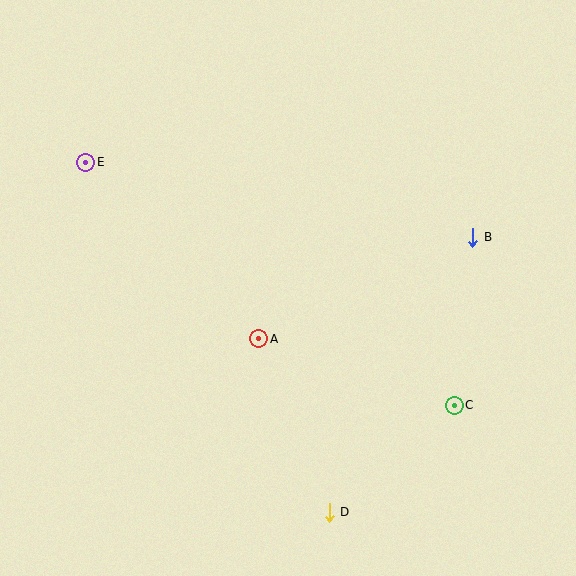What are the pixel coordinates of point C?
Point C is at (454, 405).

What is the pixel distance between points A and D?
The distance between A and D is 187 pixels.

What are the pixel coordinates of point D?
Point D is at (329, 512).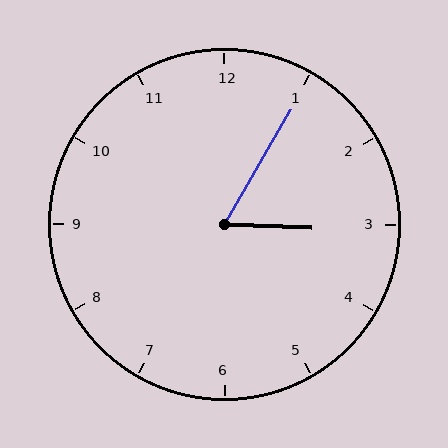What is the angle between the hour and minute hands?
Approximately 62 degrees.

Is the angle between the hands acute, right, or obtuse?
It is acute.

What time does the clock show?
3:05.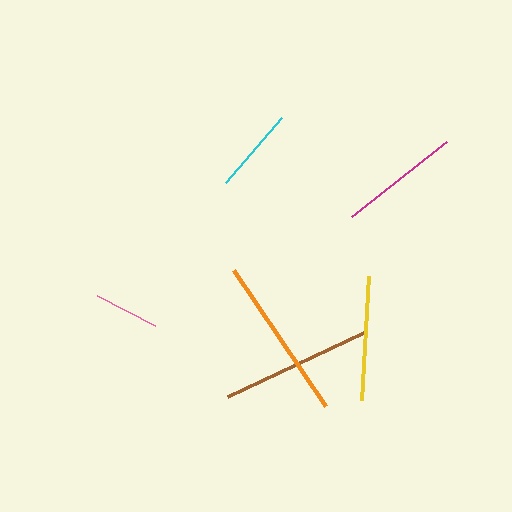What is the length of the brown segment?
The brown segment is approximately 151 pixels long.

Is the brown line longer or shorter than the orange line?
The orange line is longer than the brown line.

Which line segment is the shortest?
The pink line is the shortest at approximately 65 pixels.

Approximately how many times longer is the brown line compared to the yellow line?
The brown line is approximately 1.2 times the length of the yellow line.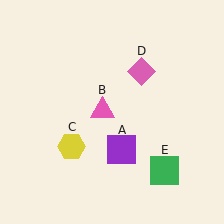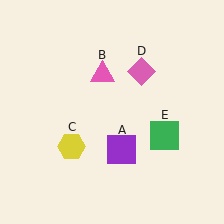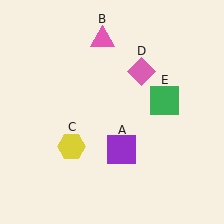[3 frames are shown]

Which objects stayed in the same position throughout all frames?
Purple square (object A) and yellow hexagon (object C) and pink diamond (object D) remained stationary.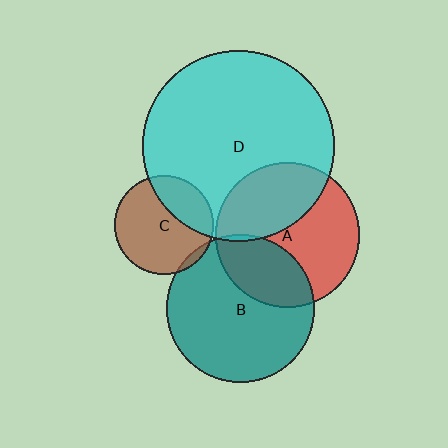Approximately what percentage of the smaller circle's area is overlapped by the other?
Approximately 35%.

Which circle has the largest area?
Circle D (cyan).